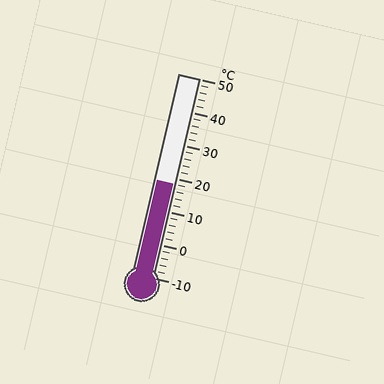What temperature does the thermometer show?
The thermometer shows approximately 18°C.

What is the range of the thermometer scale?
The thermometer scale ranges from -10°C to 50°C.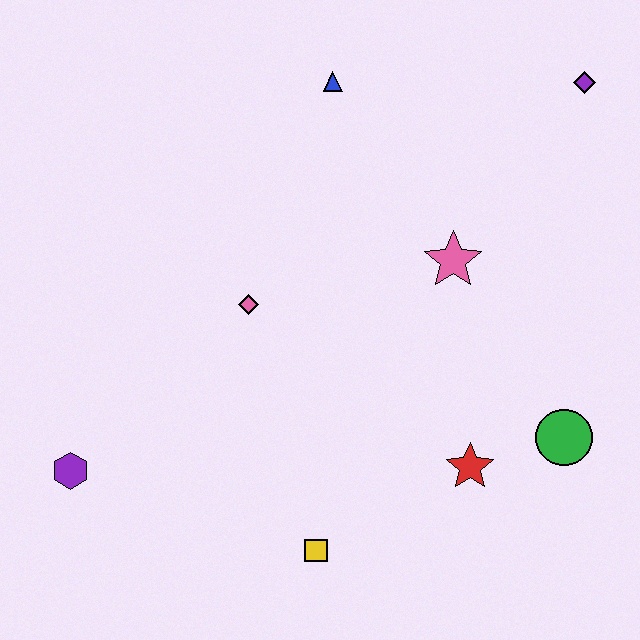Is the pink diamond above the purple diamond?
No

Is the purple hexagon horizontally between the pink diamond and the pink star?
No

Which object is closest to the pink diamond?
The pink star is closest to the pink diamond.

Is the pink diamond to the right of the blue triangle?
No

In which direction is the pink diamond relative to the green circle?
The pink diamond is to the left of the green circle.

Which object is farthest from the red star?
The blue triangle is farthest from the red star.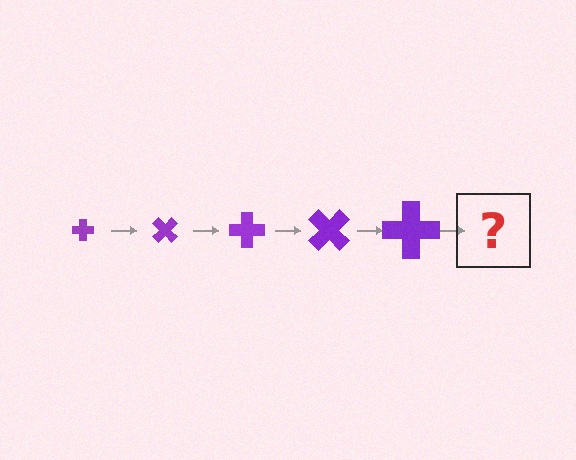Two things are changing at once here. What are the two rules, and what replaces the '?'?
The two rules are that the cross grows larger each step and it rotates 45 degrees each step. The '?' should be a cross, larger than the previous one and rotated 225 degrees from the start.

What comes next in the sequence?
The next element should be a cross, larger than the previous one and rotated 225 degrees from the start.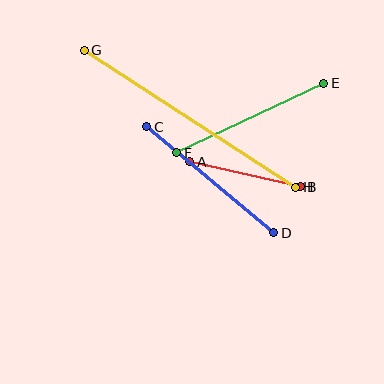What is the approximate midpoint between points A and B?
The midpoint is at approximately (245, 174) pixels.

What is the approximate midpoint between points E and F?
The midpoint is at approximately (250, 118) pixels.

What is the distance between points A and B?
The distance is approximately 113 pixels.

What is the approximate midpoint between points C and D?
The midpoint is at approximately (210, 180) pixels.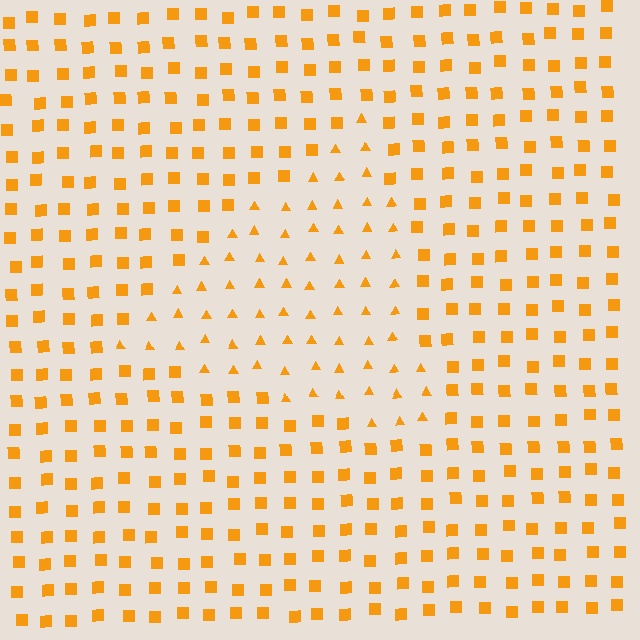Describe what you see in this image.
The image is filled with small orange elements arranged in a uniform grid. A triangle-shaped region contains triangles, while the surrounding area contains squares. The boundary is defined purely by the change in element shape.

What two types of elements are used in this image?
The image uses triangles inside the triangle region and squares outside it.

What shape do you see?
I see a triangle.